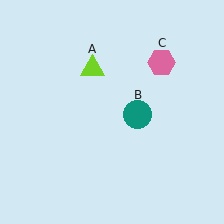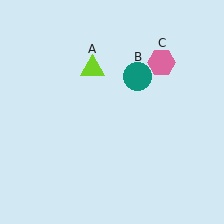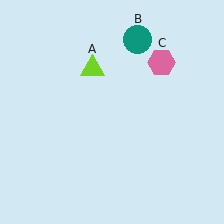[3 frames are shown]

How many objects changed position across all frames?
1 object changed position: teal circle (object B).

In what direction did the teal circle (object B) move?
The teal circle (object B) moved up.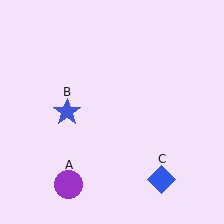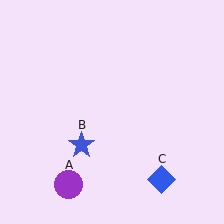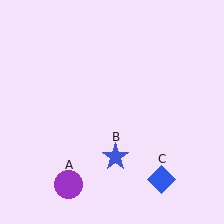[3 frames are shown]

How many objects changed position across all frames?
1 object changed position: blue star (object B).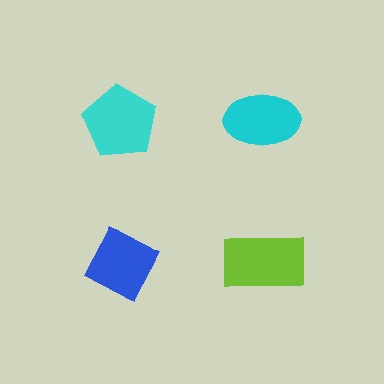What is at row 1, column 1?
A cyan pentagon.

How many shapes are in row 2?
2 shapes.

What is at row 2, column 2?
A lime rectangle.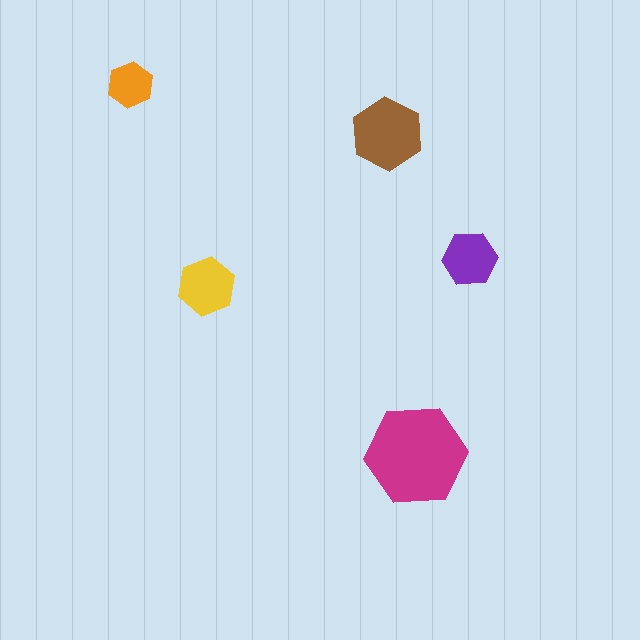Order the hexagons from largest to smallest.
the magenta one, the brown one, the yellow one, the purple one, the orange one.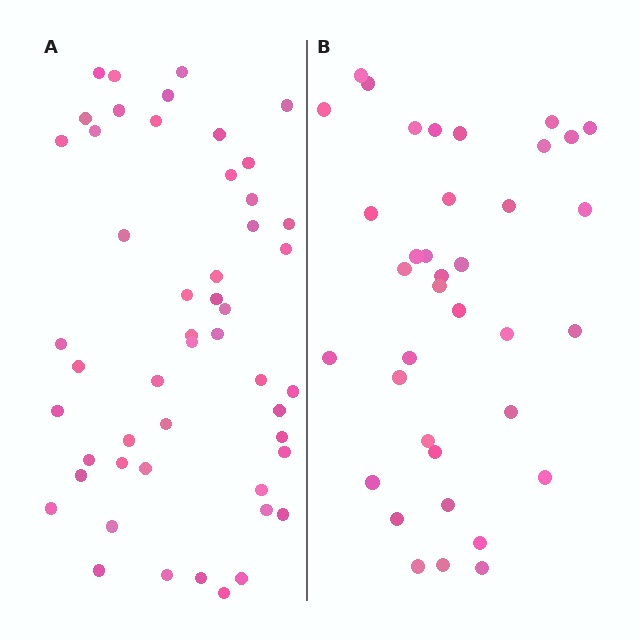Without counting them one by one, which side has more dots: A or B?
Region A (the left region) has more dots.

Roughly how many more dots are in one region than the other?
Region A has approximately 15 more dots than region B.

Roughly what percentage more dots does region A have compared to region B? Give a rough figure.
About 35% more.